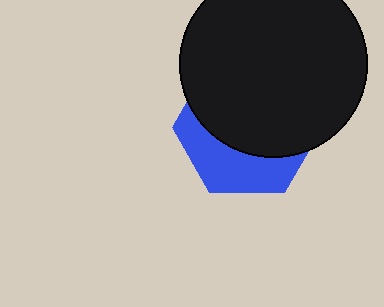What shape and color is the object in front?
The object in front is a black circle.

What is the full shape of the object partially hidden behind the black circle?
The partially hidden object is a blue hexagon.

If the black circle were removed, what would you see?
You would see the complete blue hexagon.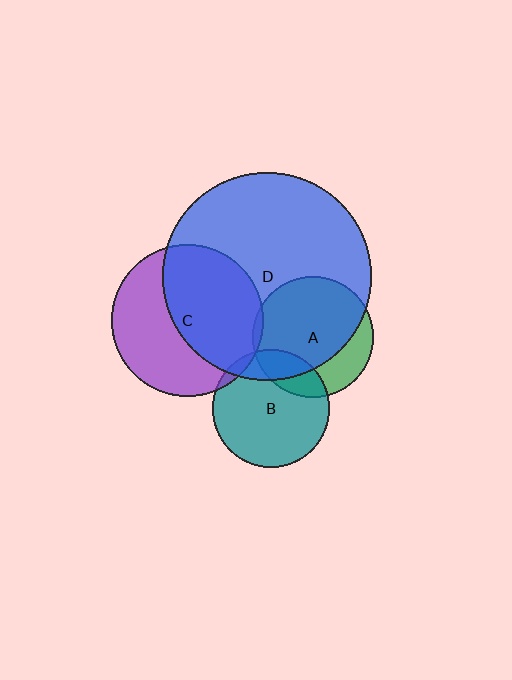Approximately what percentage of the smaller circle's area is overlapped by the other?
Approximately 5%.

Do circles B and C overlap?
Yes.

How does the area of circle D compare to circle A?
Approximately 2.9 times.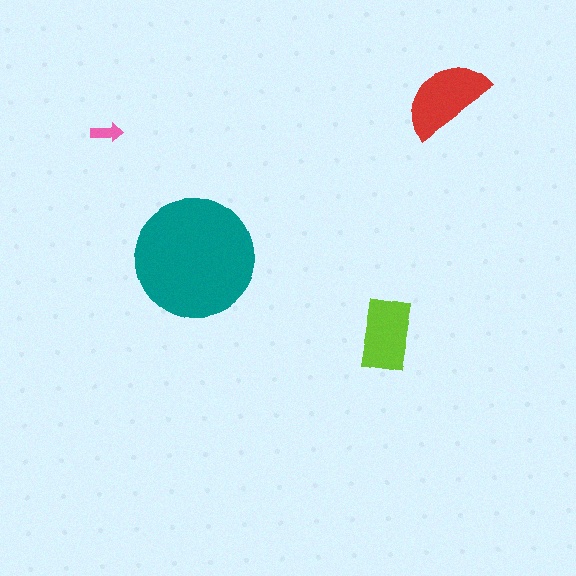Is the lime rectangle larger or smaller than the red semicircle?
Smaller.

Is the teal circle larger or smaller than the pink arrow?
Larger.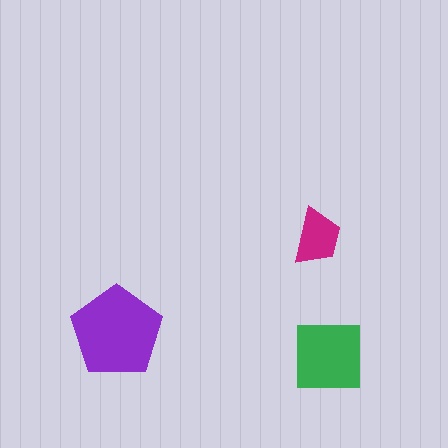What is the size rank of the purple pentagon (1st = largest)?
1st.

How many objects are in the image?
There are 3 objects in the image.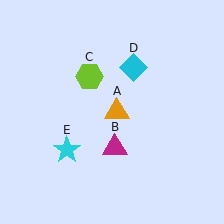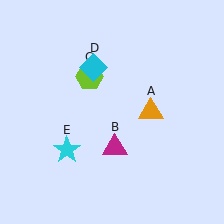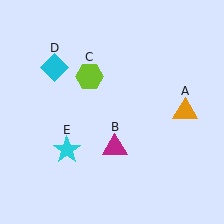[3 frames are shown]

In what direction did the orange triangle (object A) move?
The orange triangle (object A) moved right.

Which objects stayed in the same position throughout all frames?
Magenta triangle (object B) and lime hexagon (object C) and cyan star (object E) remained stationary.